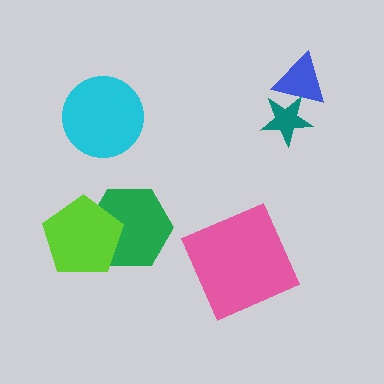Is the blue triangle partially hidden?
Yes, it is partially covered by another shape.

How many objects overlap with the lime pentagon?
1 object overlaps with the lime pentagon.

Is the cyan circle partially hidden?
No, no other shape covers it.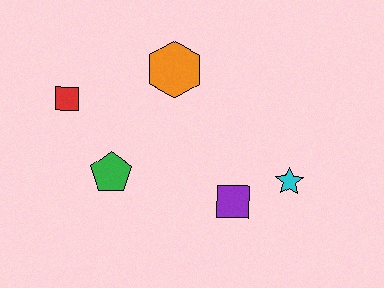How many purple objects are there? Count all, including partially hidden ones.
There is 1 purple object.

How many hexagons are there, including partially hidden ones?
There is 1 hexagon.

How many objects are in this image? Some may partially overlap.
There are 5 objects.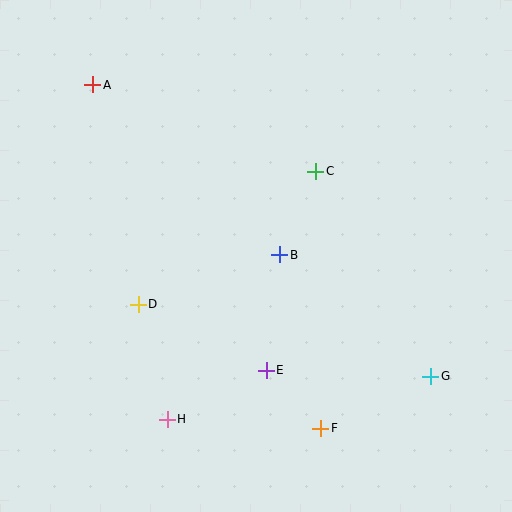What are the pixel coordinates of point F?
Point F is at (321, 428).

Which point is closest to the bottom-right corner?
Point G is closest to the bottom-right corner.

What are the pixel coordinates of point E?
Point E is at (266, 370).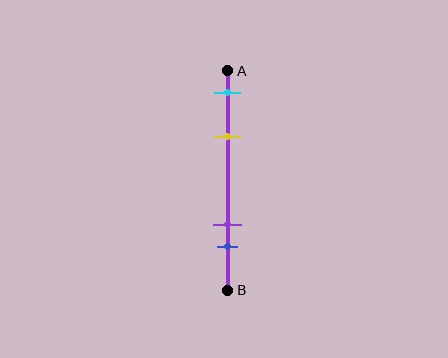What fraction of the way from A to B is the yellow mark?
The yellow mark is approximately 30% (0.3) of the way from A to B.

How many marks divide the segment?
There are 4 marks dividing the segment.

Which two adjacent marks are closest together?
The purple and blue marks are the closest adjacent pair.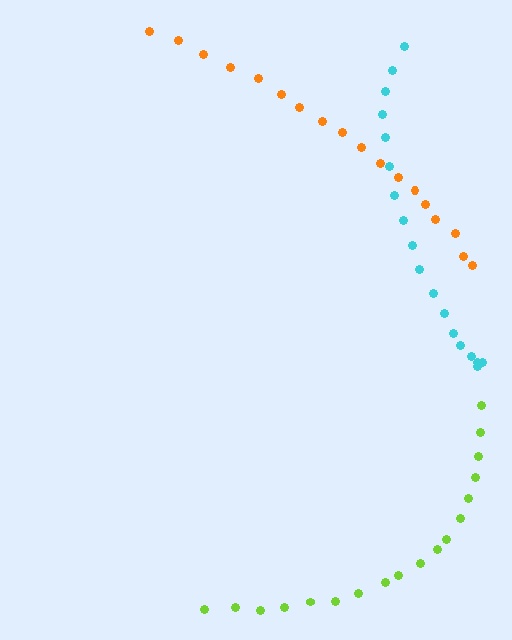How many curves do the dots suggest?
There are 3 distinct paths.